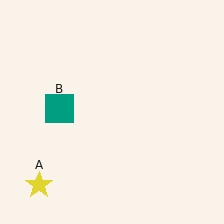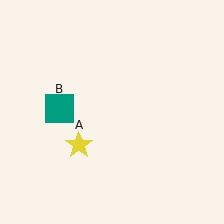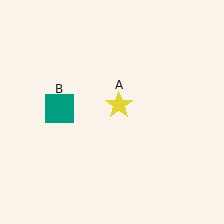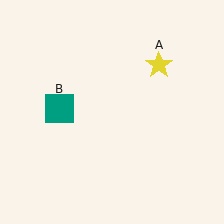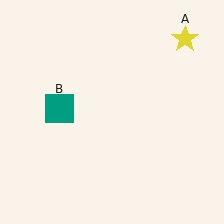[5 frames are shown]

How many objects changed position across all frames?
1 object changed position: yellow star (object A).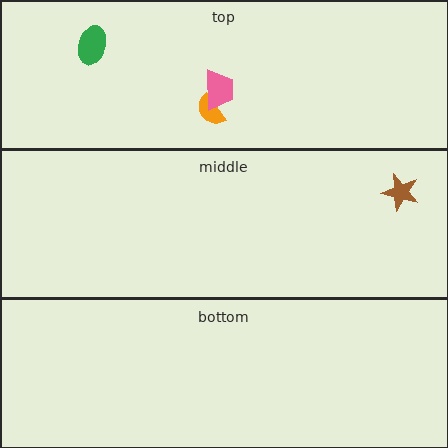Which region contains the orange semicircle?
The top region.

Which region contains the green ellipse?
The top region.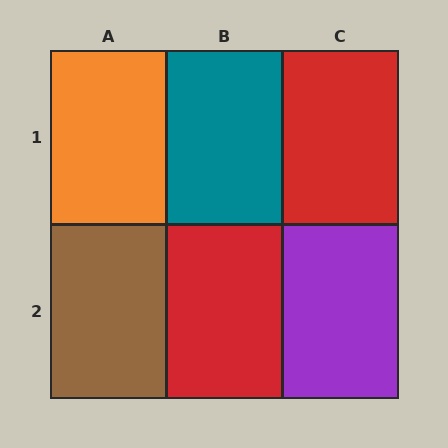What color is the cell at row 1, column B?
Teal.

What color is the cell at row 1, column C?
Red.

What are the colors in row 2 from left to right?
Brown, red, purple.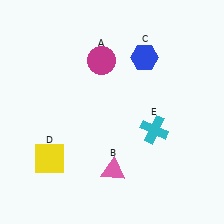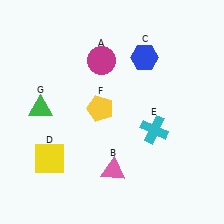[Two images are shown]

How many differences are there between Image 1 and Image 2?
There are 2 differences between the two images.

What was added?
A yellow pentagon (F), a green triangle (G) were added in Image 2.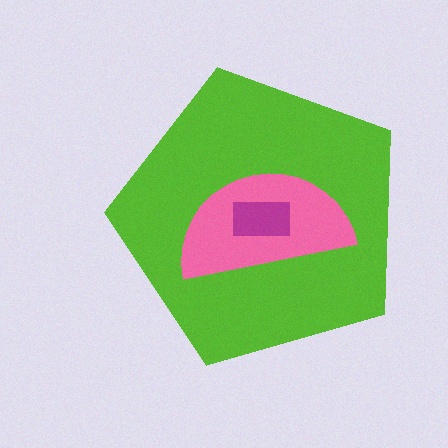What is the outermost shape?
The lime pentagon.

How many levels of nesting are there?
3.